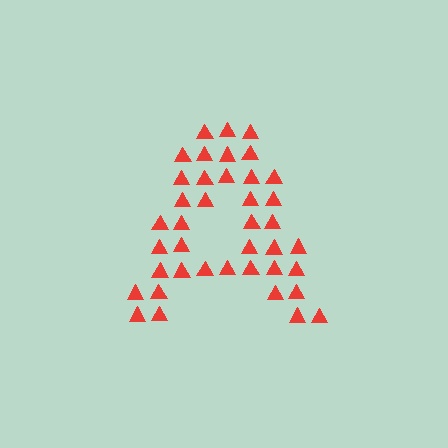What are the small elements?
The small elements are triangles.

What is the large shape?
The large shape is the letter A.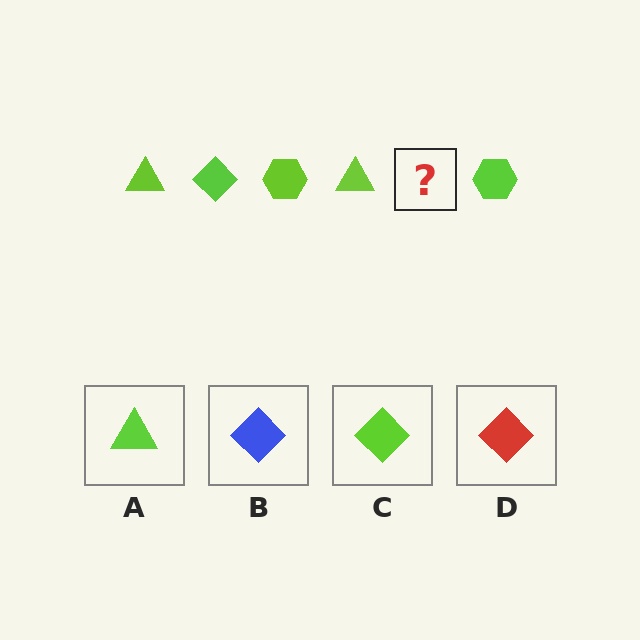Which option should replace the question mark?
Option C.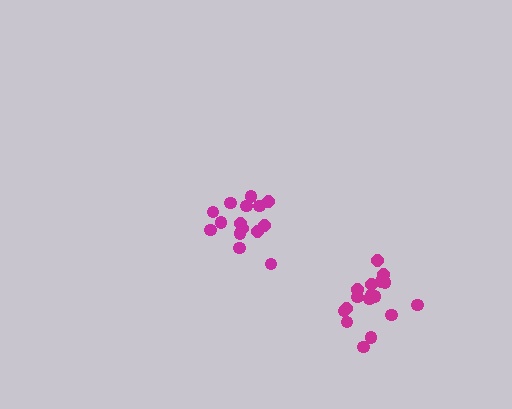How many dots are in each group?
Group 1: 15 dots, Group 2: 17 dots (32 total).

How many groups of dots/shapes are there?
There are 2 groups.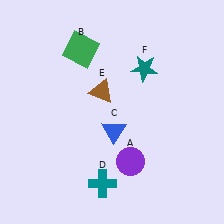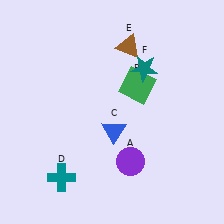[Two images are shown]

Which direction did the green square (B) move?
The green square (B) moved right.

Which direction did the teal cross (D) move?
The teal cross (D) moved left.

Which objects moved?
The objects that moved are: the green square (B), the teal cross (D), the brown triangle (E).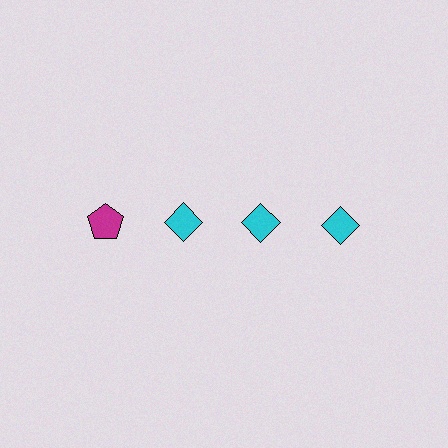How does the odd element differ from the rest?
It differs in both color (magenta instead of cyan) and shape (pentagon instead of diamond).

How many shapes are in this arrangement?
There are 4 shapes arranged in a grid pattern.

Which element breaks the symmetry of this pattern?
The magenta pentagon in the top row, leftmost column breaks the symmetry. All other shapes are cyan diamonds.